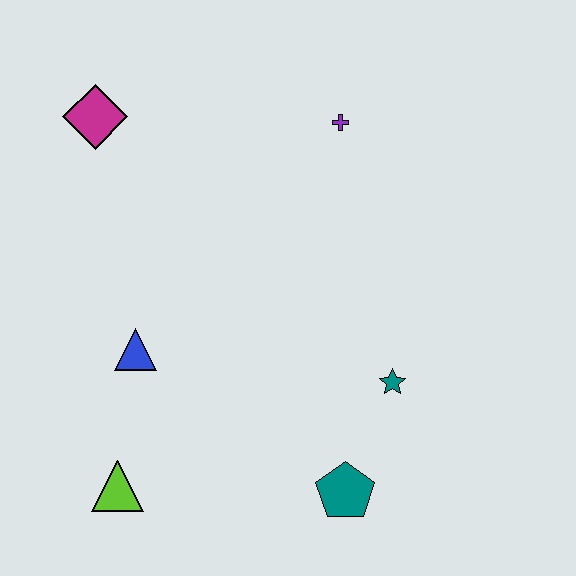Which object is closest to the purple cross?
The magenta diamond is closest to the purple cross.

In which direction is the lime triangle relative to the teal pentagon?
The lime triangle is to the left of the teal pentagon.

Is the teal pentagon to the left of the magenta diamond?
No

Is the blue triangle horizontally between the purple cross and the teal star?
No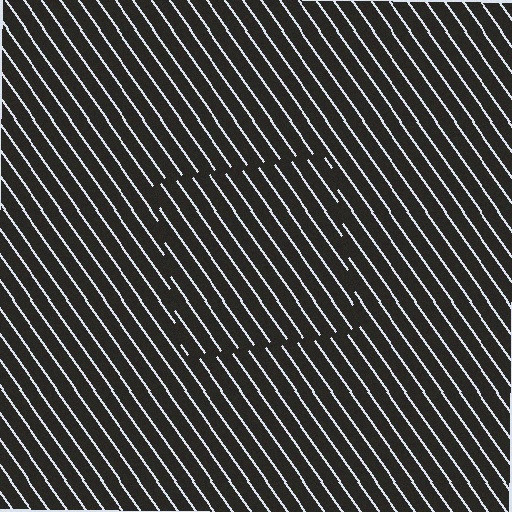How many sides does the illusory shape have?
4 sides — the line-ends trace a square.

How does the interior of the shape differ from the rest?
The interior of the shape contains the same grating, shifted by half a period — the contour is defined by the phase discontinuity where line-ends from the inner and outer gratings abut.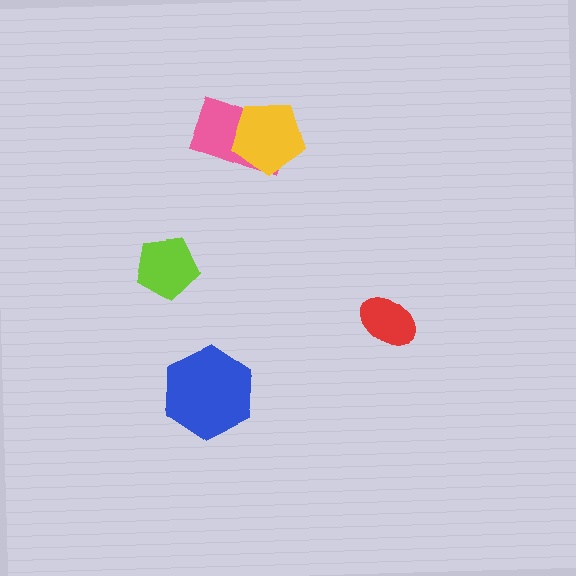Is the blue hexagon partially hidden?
No, no other shape covers it.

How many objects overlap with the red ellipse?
0 objects overlap with the red ellipse.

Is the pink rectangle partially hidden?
Yes, it is partially covered by another shape.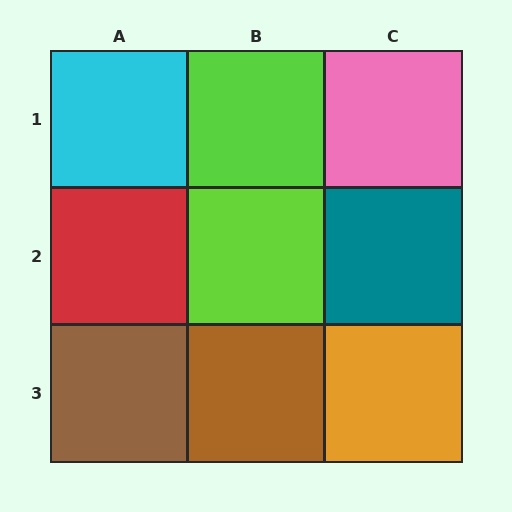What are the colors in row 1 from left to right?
Cyan, lime, pink.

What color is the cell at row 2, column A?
Red.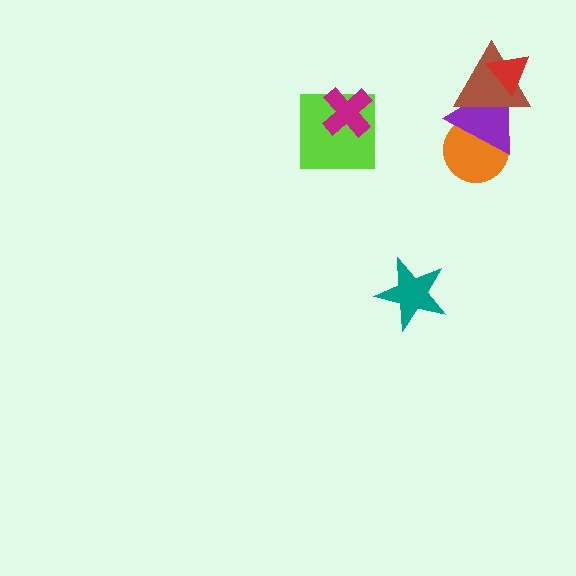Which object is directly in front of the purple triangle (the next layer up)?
The brown triangle is directly in front of the purple triangle.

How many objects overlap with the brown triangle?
3 objects overlap with the brown triangle.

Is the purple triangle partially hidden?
Yes, it is partially covered by another shape.